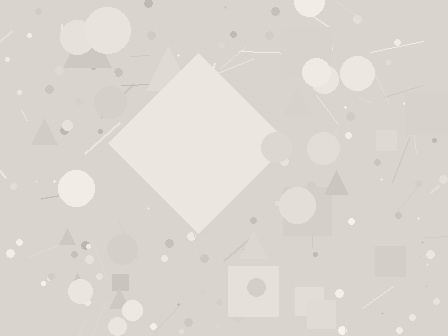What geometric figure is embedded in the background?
A diamond is embedded in the background.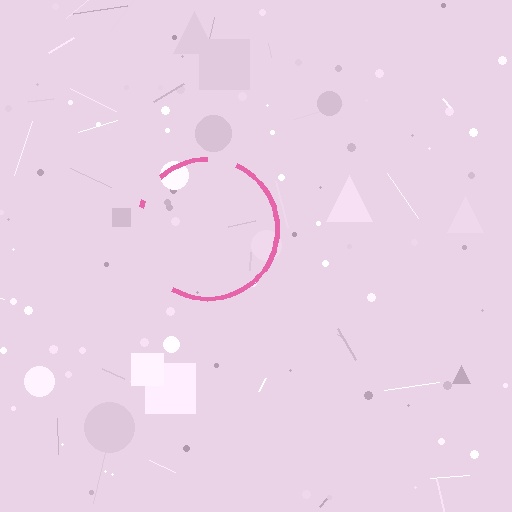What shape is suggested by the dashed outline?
The dashed outline suggests a circle.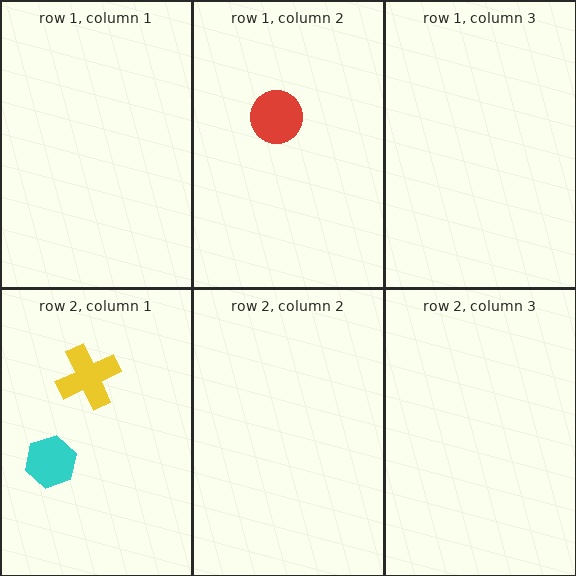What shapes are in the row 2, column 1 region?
The yellow cross, the cyan hexagon.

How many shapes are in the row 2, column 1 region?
2.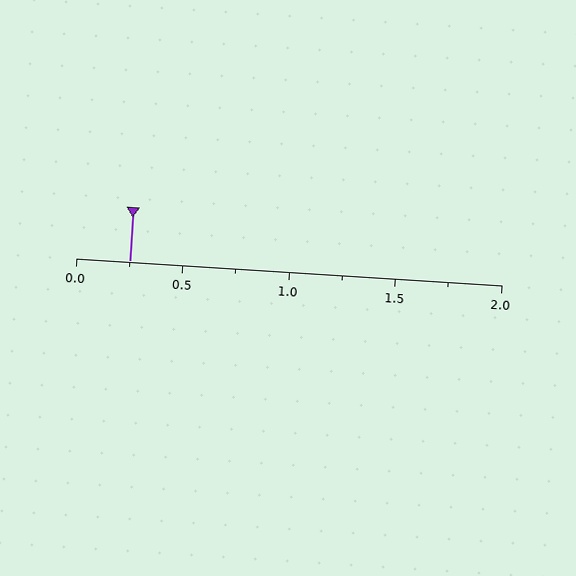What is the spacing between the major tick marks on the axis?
The major ticks are spaced 0.5 apart.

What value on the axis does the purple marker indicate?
The marker indicates approximately 0.25.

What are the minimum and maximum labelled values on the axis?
The axis runs from 0.0 to 2.0.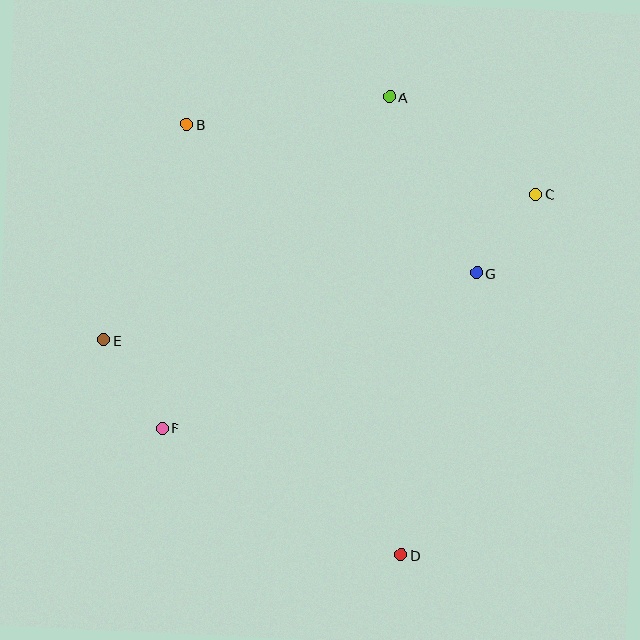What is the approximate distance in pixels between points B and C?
The distance between B and C is approximately 356 pixels.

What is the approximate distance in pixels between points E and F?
The distance between E and F is approximately 106 pixels.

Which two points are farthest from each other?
Points B and D are farthest from each other.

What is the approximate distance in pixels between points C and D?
The distance between C and D is approximately 385 pixels.